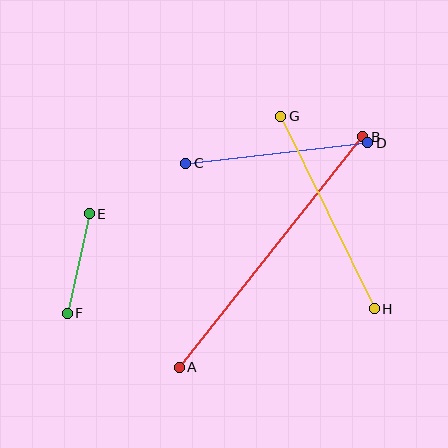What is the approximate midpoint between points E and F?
The midpoint is at approximately (78, 264) pixels.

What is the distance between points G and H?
The distance is approximately 214 pixels.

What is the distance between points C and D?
The distance is approximately 183 pixels.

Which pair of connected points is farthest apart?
Points A and B are farthest apart.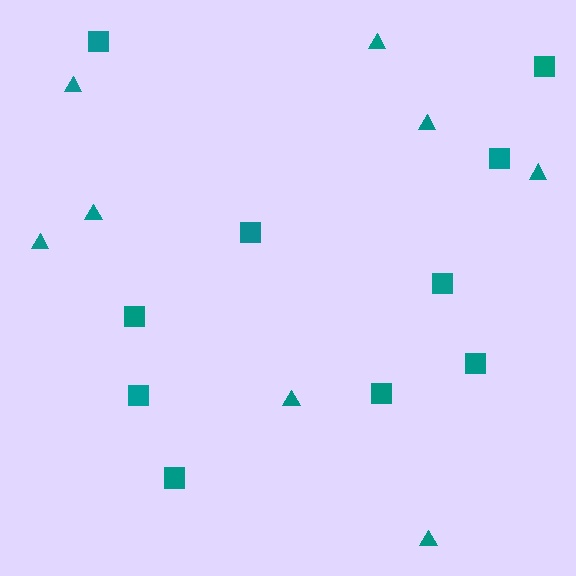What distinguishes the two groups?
There are 2 groups: one group of squares (10) and one group of triangles (8).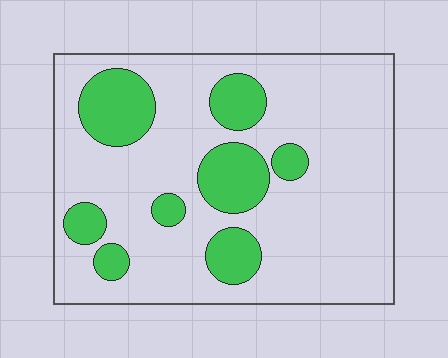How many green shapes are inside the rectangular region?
8.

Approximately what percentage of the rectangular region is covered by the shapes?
Approximately 20%.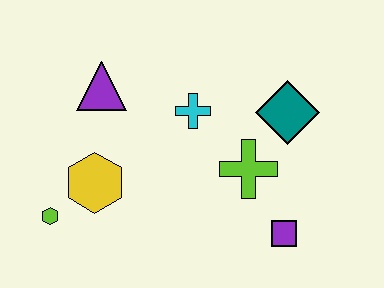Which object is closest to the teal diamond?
The lime cross is closest to the teal diamond.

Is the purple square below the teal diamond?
Yes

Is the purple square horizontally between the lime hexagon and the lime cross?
No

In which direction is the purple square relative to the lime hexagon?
The purple square is to the right of the lime hexagon.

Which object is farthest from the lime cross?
The lime hexagon is farthest from the lime cross.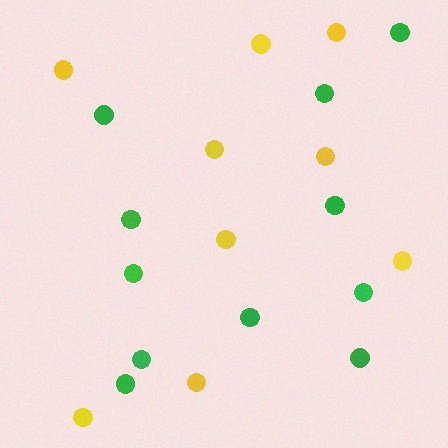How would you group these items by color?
There are 2 groups: one group of green circles (11) and one group of yellow circles (9).